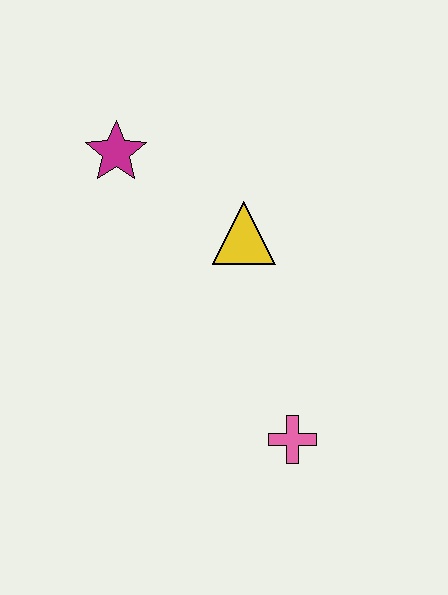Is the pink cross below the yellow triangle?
Yes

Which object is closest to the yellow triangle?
The magenta star is closest to the yellow triangle.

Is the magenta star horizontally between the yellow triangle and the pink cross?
No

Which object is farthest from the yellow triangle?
The pink cross is farthest from the yellow triangle.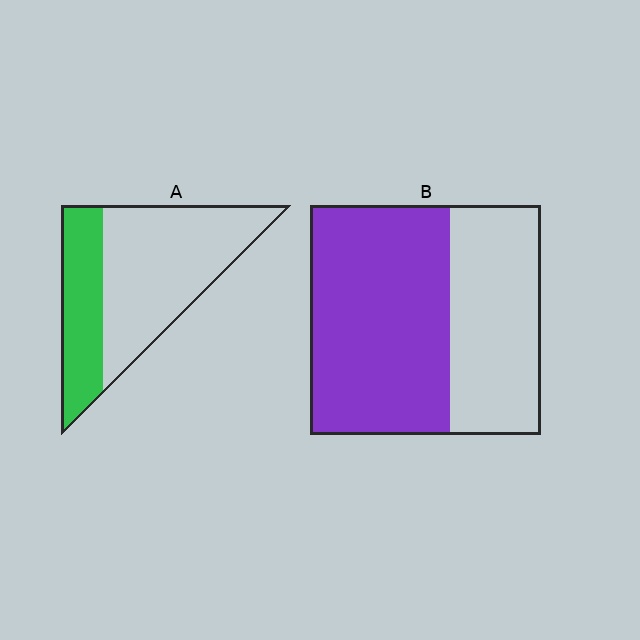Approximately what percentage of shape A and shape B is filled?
A is approximately 35% and B is approximately 60%.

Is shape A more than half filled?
No.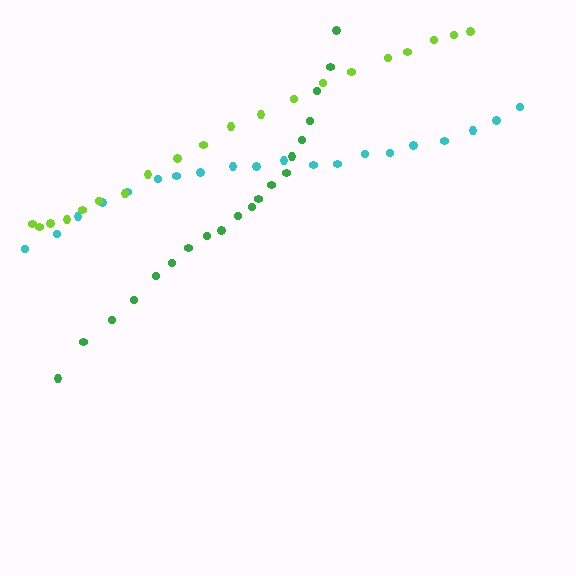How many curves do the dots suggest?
There are 3 distinct paths.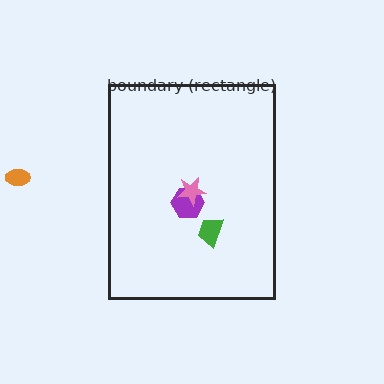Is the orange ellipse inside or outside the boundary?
Outside.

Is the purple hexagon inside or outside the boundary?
Inside.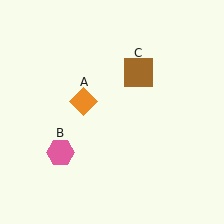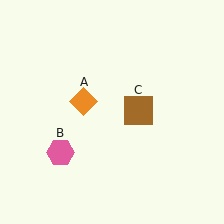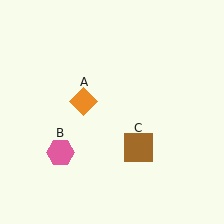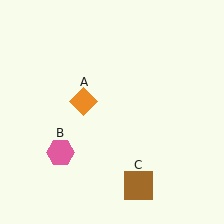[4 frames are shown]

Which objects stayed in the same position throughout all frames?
Orange diamond (object A) and pink hexagon (object B) remained stationary.